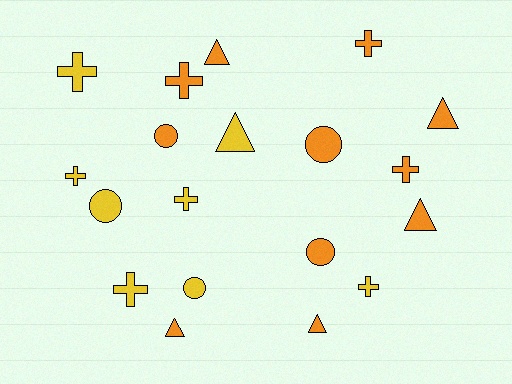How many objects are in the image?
There are 19 objects.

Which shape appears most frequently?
Cross, with 8 objects.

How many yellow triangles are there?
There is 1 yellow triangle.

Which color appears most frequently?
Orange, with 11 objects.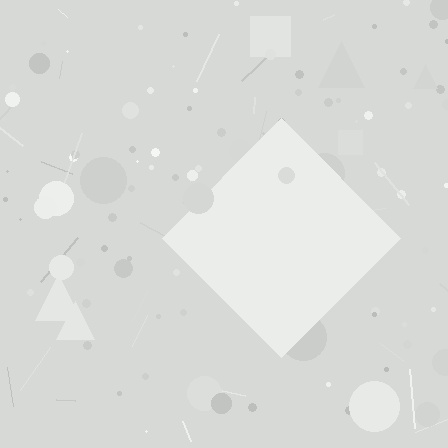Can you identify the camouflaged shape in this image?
The camouflaged shape is a diamond.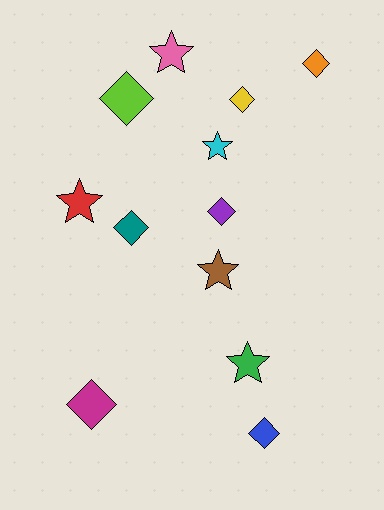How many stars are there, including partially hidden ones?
There are 5 stars.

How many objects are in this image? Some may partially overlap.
There are 12 objects.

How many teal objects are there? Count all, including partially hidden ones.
There is 1 teal object.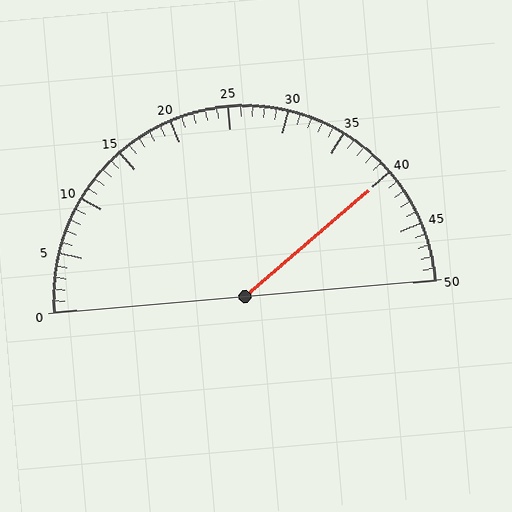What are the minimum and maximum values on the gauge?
The gauge ranges from 0 to 50.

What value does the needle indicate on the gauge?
The needle indicates approximately 40.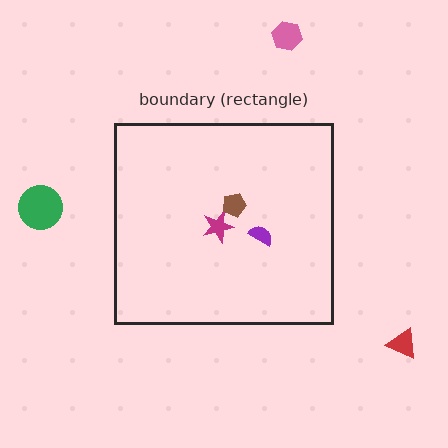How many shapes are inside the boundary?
3 inside, 3 outside.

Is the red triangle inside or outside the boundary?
Outside.